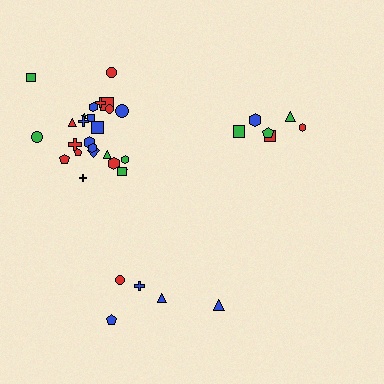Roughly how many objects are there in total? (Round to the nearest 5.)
Roughly 35 objects in total.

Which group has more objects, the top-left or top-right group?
The top-left group.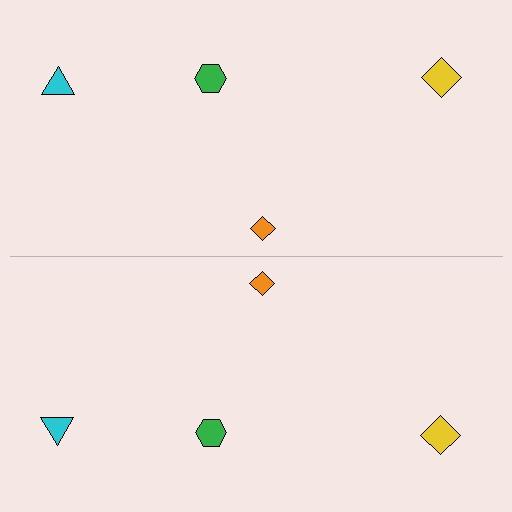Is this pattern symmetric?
Yes, this pattern has bilateral (reflection) symmetry.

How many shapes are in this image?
There are 8 shapes in this image.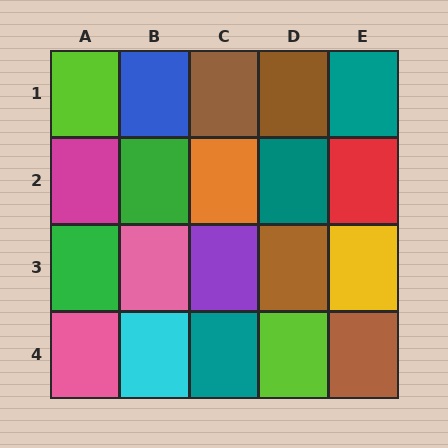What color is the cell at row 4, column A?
Pink.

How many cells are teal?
3 cells are teal.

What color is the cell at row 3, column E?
Yellow.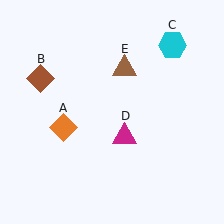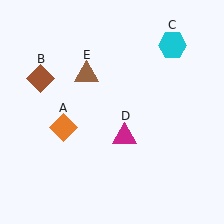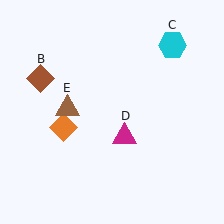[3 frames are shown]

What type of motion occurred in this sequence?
The brown triangle (object E) rotated counterclockwise around the center of the scene.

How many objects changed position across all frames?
1 object changed position: brown triangle (object E).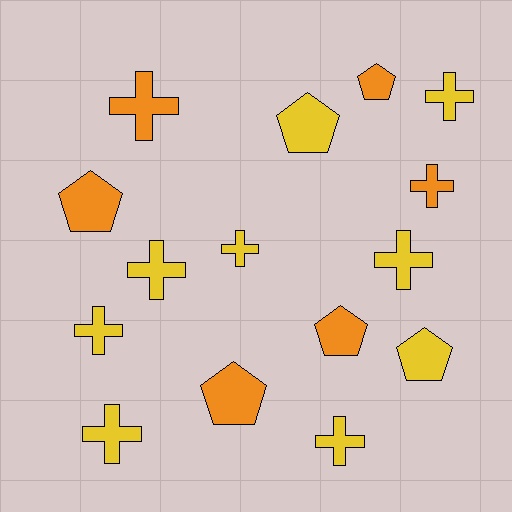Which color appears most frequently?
Yellow, with 9 objects.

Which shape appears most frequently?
Cross, with 9 objects.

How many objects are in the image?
There are 15 objects.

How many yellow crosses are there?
There are 7 yellow crosses.